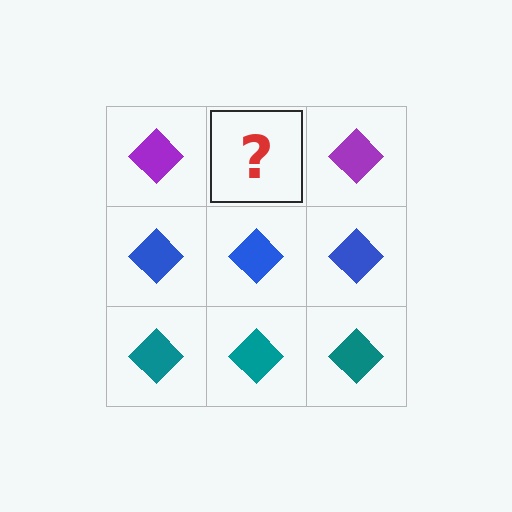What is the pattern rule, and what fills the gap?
The rule is that each row has a consistent color. The gap should be filled with a purple diamond.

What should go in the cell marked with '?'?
The missing cell should contain a purple diamond.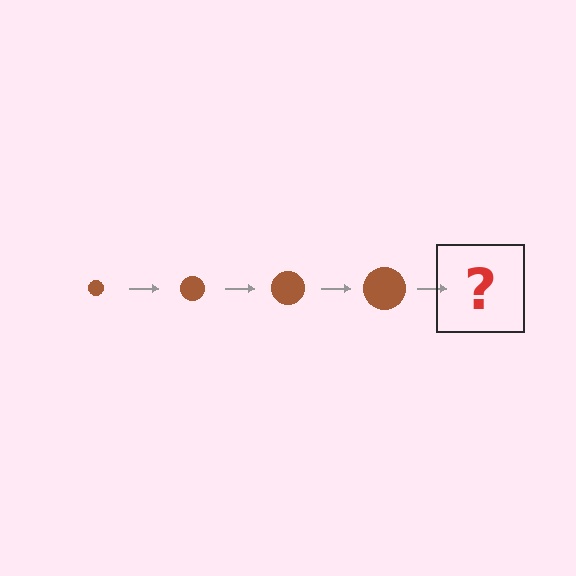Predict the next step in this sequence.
The next step is a brown circle, larger than the previous one.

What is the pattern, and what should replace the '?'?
The pattern is that the circle gets progressively larger each step. The '?' should be a brown circle, larger than the previous one.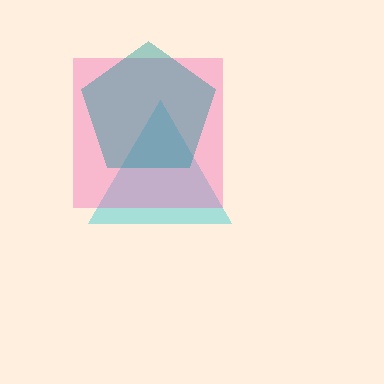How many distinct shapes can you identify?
There are 3 distinct shapes: a cyan triangle, a pink square, a teal pentagon.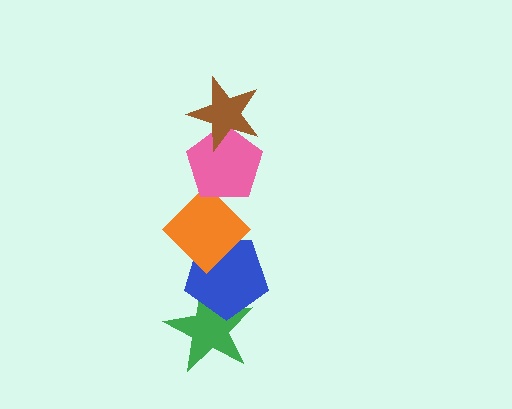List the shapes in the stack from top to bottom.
From top to bottom: the brown star, the pink pentagon, the orange diamond, the blue pentagon, the green star.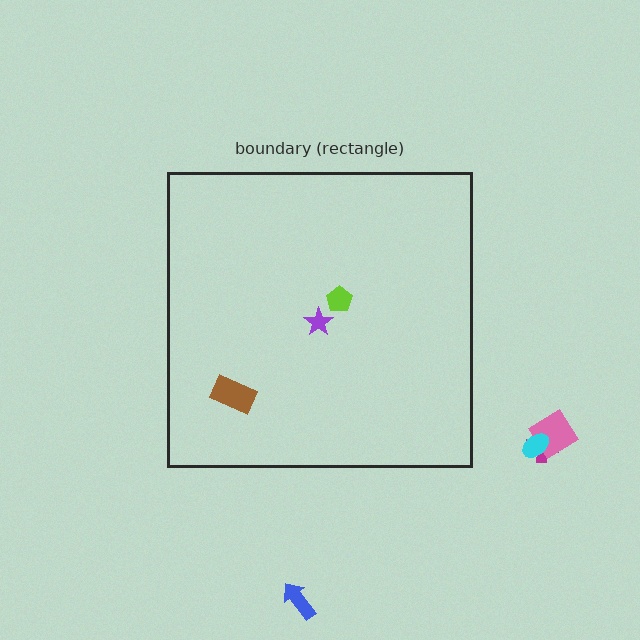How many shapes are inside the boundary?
3 inside, 4 outside.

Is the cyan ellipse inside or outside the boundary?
Outside.